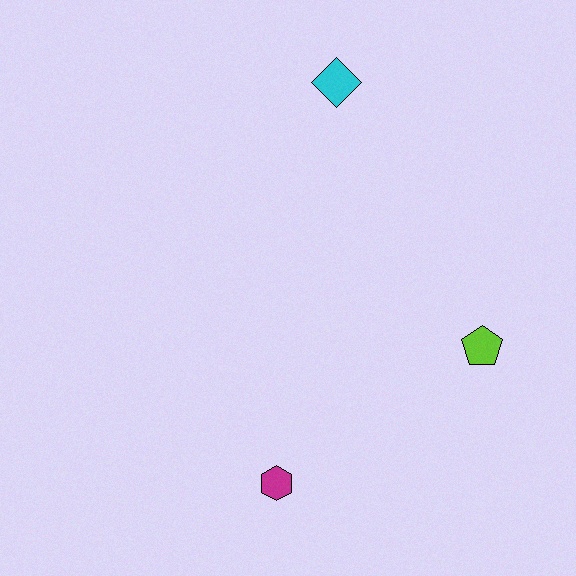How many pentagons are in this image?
There is 1 pentagon.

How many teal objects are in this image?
There are no teal objects.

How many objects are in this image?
There are 3 objects.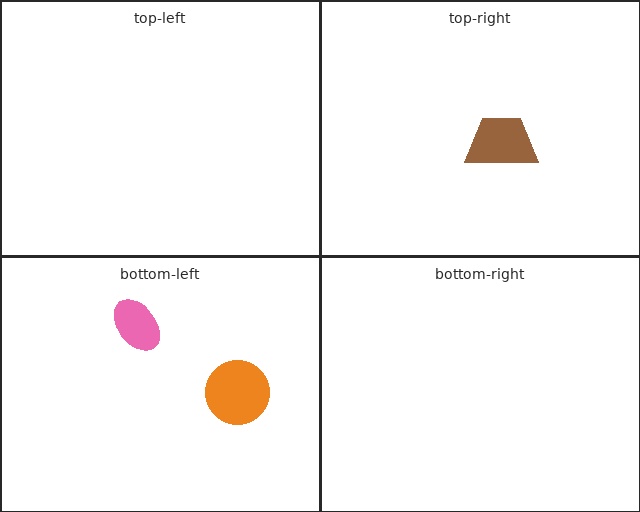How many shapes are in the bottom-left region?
2.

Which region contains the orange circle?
The bottom-left region.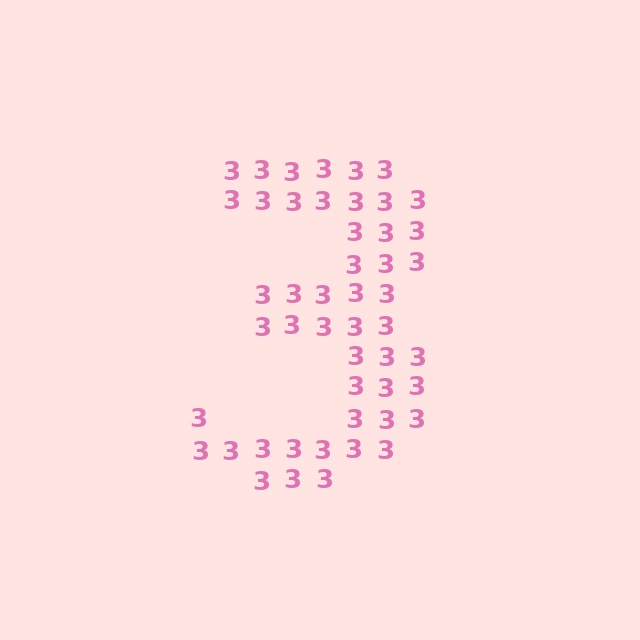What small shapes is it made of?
It is made of small digit 3's.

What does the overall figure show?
The overall figure shows the digit 3.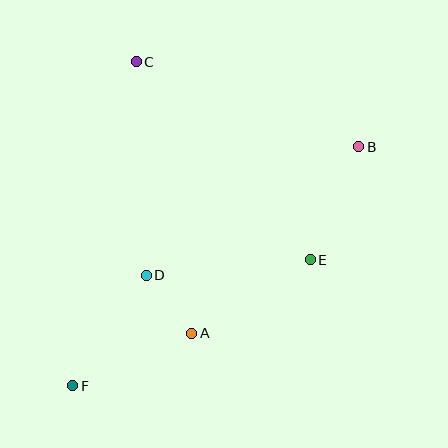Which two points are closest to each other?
Points A and D are closest to each other.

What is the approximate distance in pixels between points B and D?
The distance between B and D is approximately 248 pixels.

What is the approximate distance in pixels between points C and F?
The distance between C and F is approximately 330 pixels.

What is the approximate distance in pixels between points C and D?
The distance between C and D is approximately 214 pixels.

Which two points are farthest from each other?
Points B and F are farthest from each other.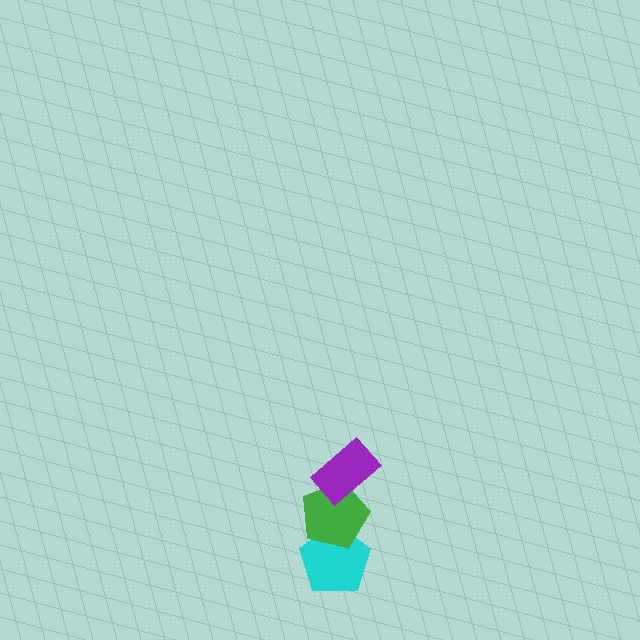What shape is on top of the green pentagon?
The purple rectangle is on top of the green pentagon.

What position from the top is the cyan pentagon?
The cyan pentagon is 3rd from the top.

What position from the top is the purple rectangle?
The purple rectangle is 1st from the top.